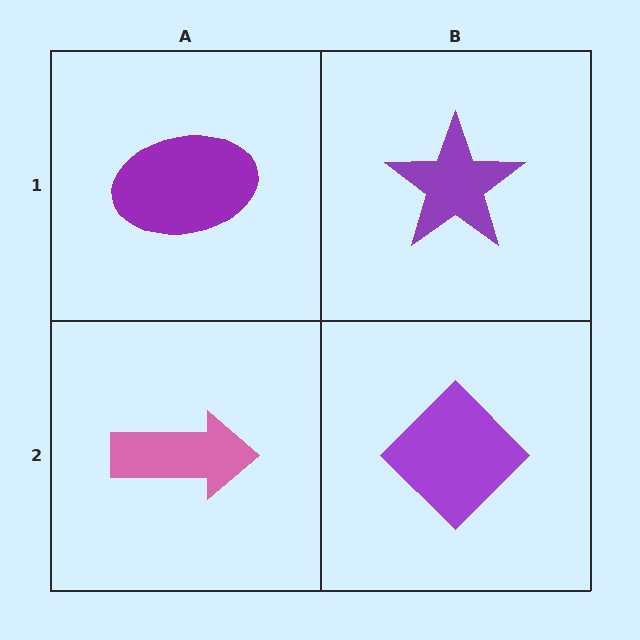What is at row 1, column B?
A purple star.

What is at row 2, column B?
A purple diamond.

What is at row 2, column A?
A pink arrow.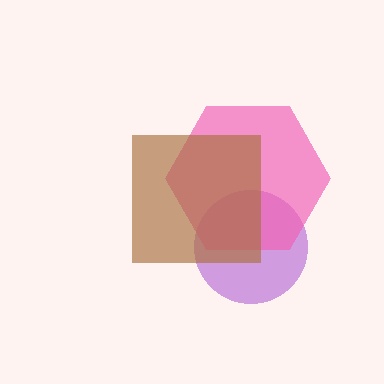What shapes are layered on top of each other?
The layered shapes are: a purple circle, a pink hexagon, a brown square.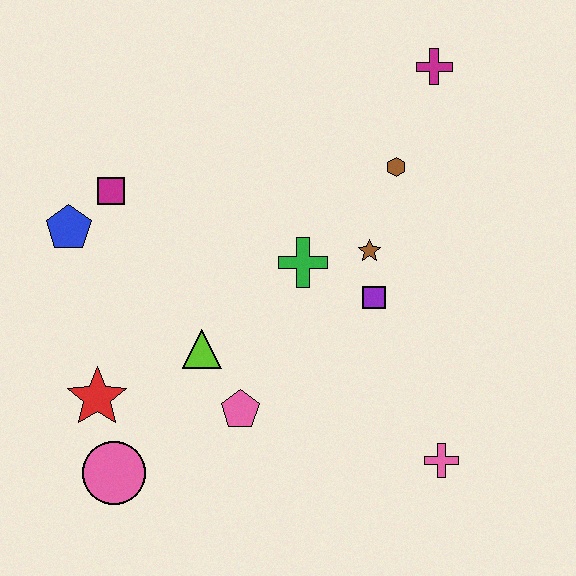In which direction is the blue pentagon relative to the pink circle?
The blue pentagon is above the pink circle.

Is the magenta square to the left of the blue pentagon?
No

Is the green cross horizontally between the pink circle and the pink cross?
Yes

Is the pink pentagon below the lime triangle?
Yes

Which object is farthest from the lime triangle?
The magenta cross is farthest from the lime triangle.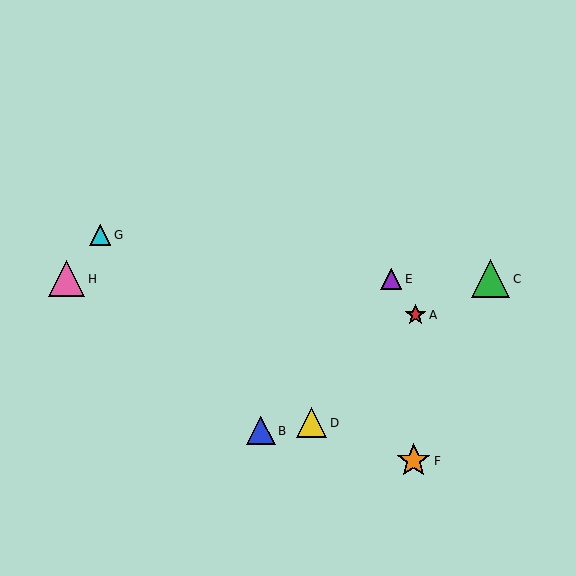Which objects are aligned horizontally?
Objects C, E, H are aligned horizontally.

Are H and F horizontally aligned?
No, H is at y≈279 and F is at y≈461.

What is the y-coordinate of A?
Object A is at y≈315.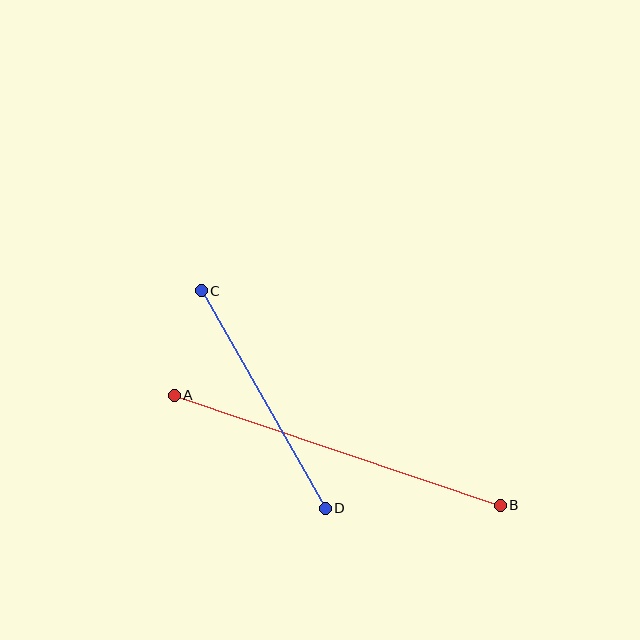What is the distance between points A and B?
The distance is approximately 344 pixels.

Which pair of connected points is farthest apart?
Points A and B are farthest apart.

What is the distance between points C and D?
The distance is approximately 250 pixels.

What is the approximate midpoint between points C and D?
The midpoint is at approximately (263, 400) pixels.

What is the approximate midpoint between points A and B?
The midpoint is at approximately (337, 450) pixels.